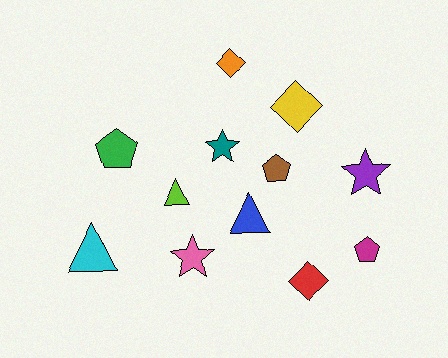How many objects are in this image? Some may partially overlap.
There are 12 objects.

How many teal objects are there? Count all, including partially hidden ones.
There is 1 teal object.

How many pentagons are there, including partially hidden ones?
There are 3 pentagons.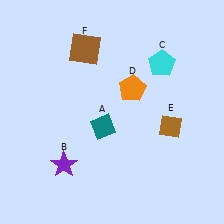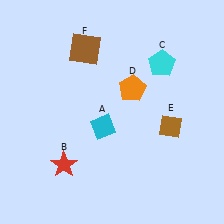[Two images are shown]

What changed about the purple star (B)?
In Image 1, B is purple. In Image 2, it changed to red.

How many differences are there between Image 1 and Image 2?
There are 2 differences between the two images.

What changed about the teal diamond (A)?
In Image 1, A is teal. In Image 2, it changed to cyan.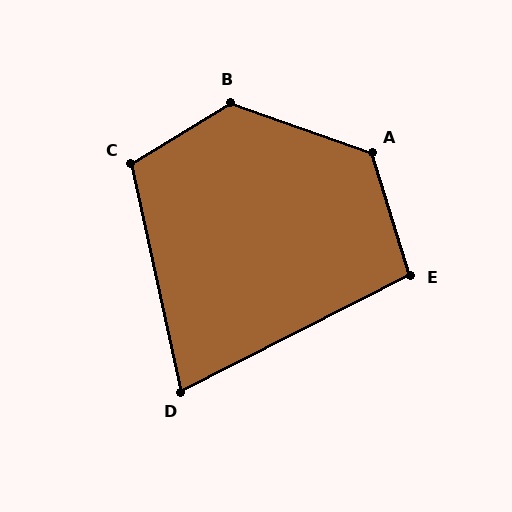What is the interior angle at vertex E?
Approximately 100 degrees (obtuse).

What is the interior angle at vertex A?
Approximately 127 degrees (obtuse).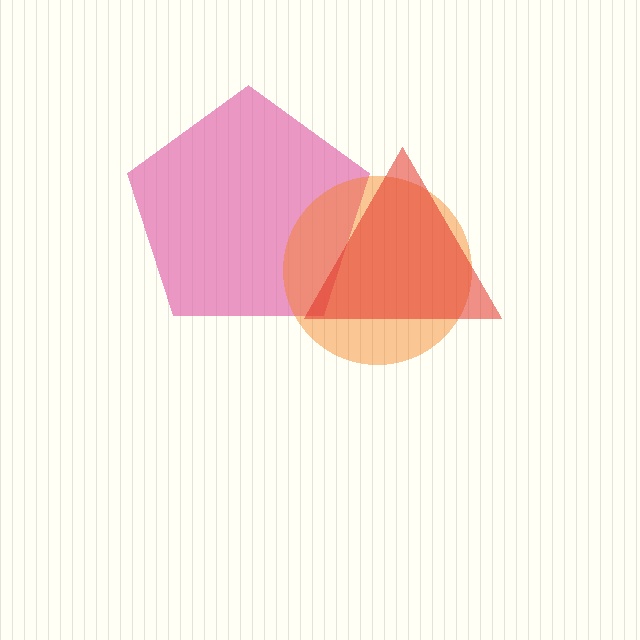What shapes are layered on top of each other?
The layered shapes are: a pink pentagon, an orange circle, a red triangle.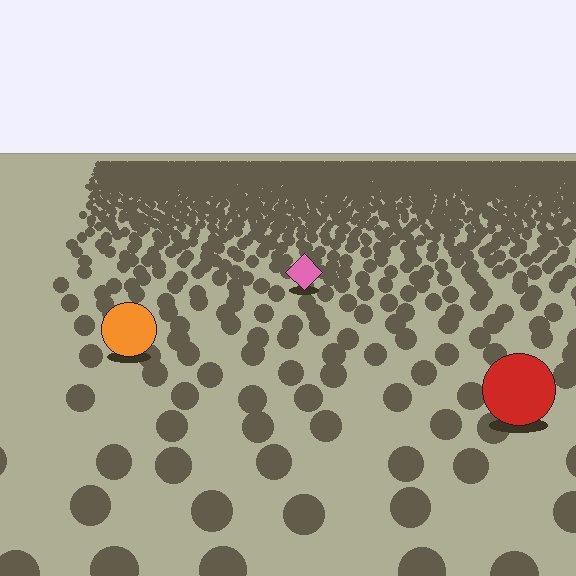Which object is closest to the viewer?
The red circle is closest. The texture marks near it are larger and more spread out.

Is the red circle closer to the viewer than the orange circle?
Yes. The red circle is closer — you can tell from the texture gradient: the ground texture is coarser near it.